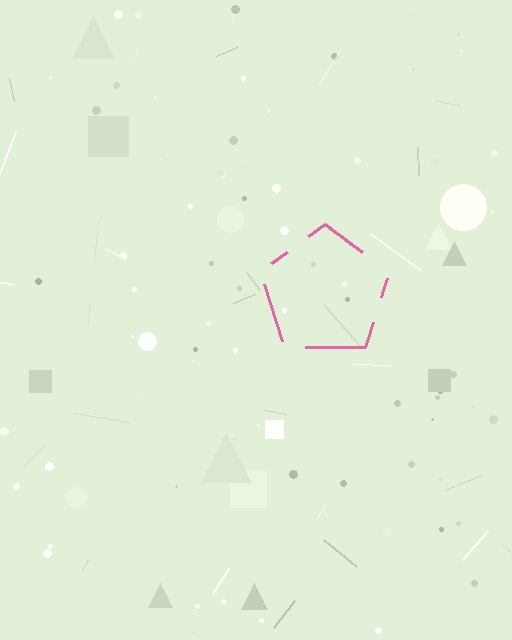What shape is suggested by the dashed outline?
The dashed outline suggests a pentagon.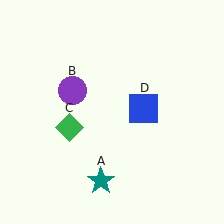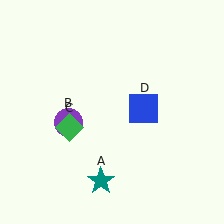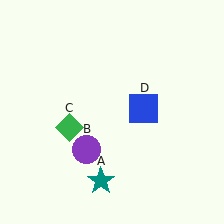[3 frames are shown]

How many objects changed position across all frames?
1 object changed position: purple circle (object B).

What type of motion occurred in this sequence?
The purple circle (object B) rotated counterclockwise around the center of the scene.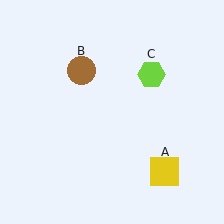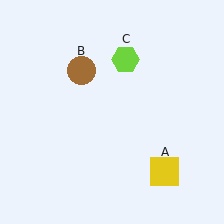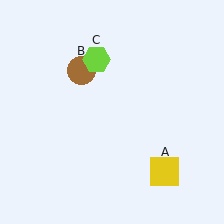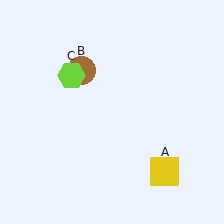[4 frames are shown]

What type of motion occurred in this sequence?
The lime hexagon (object C) rotated counterclockwise around the center of the scene.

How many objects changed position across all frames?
1 object changed position: lime hexagon (object C).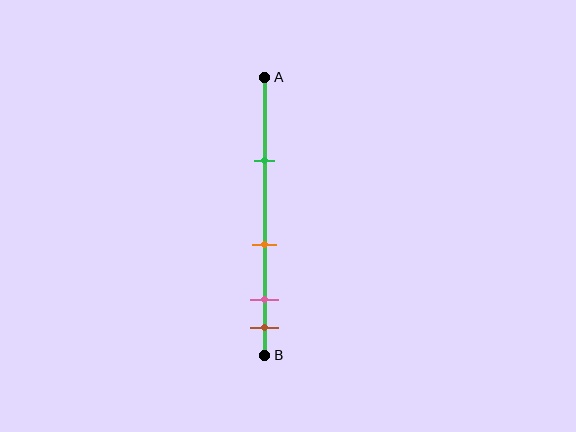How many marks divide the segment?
There are 4 marks dividing the segment.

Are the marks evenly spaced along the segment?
No, the marks are not evenly spaced.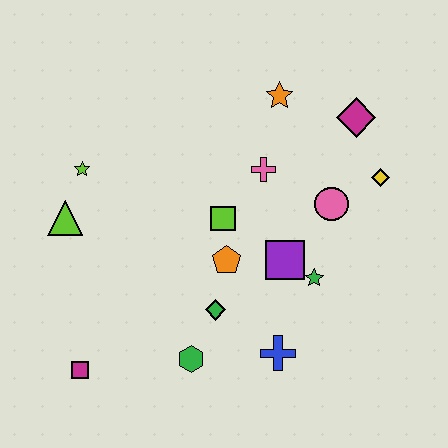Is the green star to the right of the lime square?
Yes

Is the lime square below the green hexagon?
No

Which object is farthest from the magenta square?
The magenta diamond is farthest from the magenta square.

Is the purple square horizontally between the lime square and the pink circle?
Yes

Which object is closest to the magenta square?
The green hexagon is closest to the magenta square.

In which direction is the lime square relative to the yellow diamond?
The lime square is to the left of the yellow diamond.